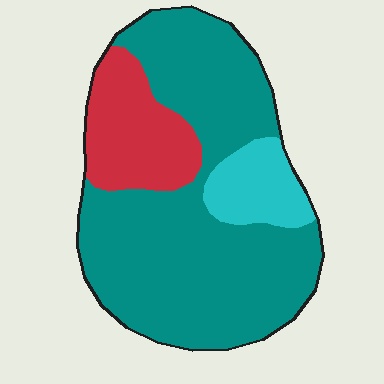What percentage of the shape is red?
Red takes up about one fifth (1/5) of the shape.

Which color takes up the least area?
Cyan, at roughly 10%.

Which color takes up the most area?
Teal, at roughly 70%.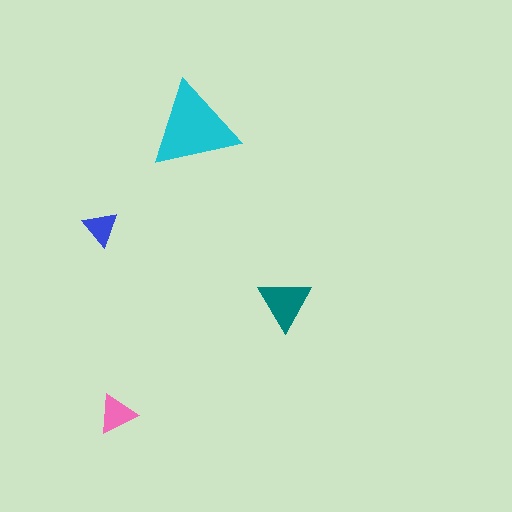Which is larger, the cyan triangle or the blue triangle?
The cyan one.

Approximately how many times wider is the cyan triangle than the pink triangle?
About 2.5 times wider.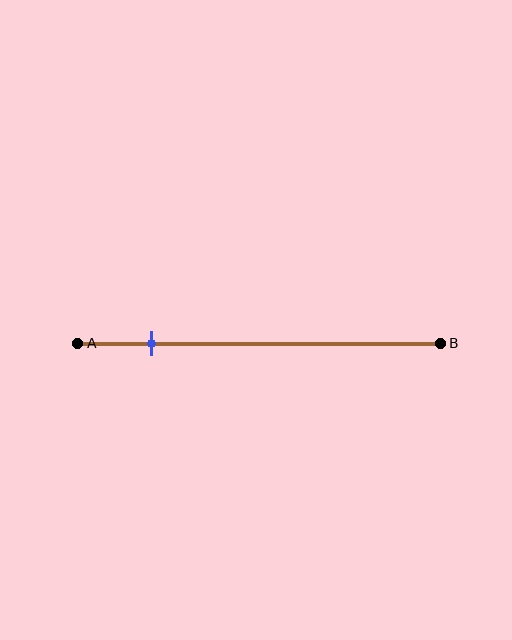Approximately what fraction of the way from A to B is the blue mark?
The blue mark is approximately 20% of the way from A to B.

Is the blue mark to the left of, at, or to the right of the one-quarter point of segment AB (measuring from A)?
The blue mark is to the left of the one-quarter point of segment AB.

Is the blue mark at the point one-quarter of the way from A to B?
No, the mark is at about 20% from A, not at the 25% one-quarter point.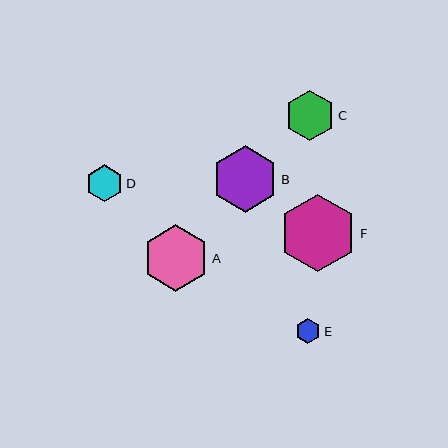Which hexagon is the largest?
Hexagon F is the largest with a size of approximately 78 pixels.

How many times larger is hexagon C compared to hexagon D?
Hexagon C is approximately 1.4 times the size of hexagon D.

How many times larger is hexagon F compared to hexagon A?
Hexagon F is approximately 1.2 times the size of hexagon A.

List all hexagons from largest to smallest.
From largest to smallest: F, B, A, C, D, E.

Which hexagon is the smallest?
Hexagon E is the smallest with a size of approximately 25 pixels.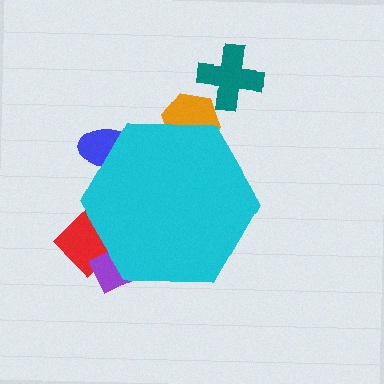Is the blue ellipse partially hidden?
Yes, the blue ellipse is partially hidden behind the cyan hexagon.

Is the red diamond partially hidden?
Yes, the red diamond is partially hidden behind the cyan hexagon.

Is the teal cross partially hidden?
No, the teal cross is fully visible.